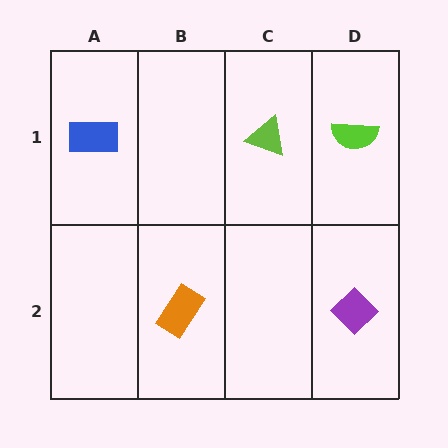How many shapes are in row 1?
3 shapes.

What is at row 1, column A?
A blue rectangle.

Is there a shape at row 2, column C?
No, that cell is empty.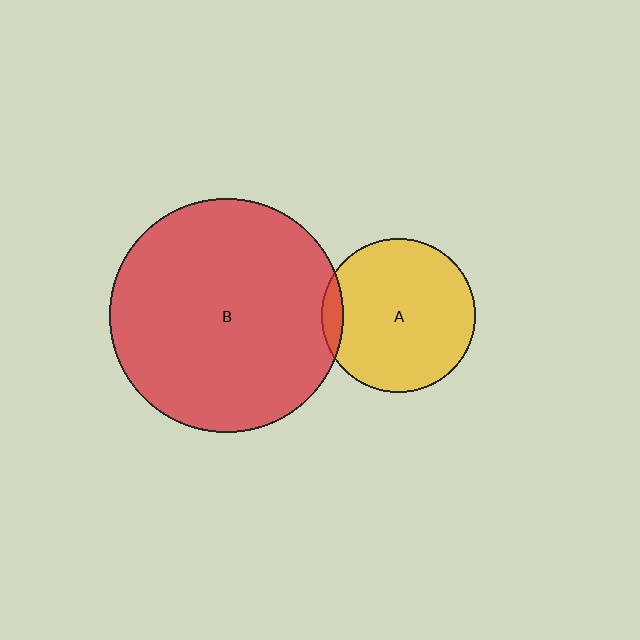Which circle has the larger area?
Circle B (red).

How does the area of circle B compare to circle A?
Approximately 2.3 times.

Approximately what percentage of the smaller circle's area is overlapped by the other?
Approximately 5%.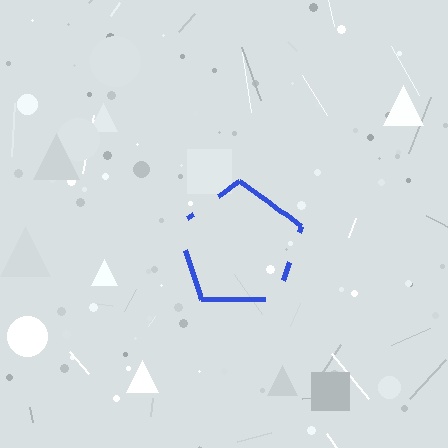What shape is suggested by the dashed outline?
The dashed outline suggests a pentagon.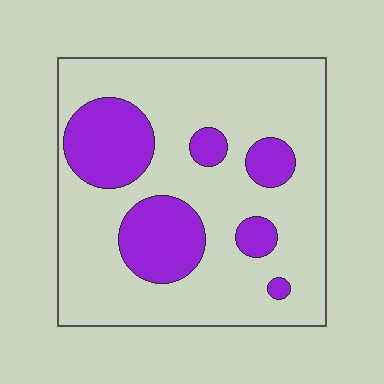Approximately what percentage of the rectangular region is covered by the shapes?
Approximately 25%.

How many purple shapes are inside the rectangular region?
6.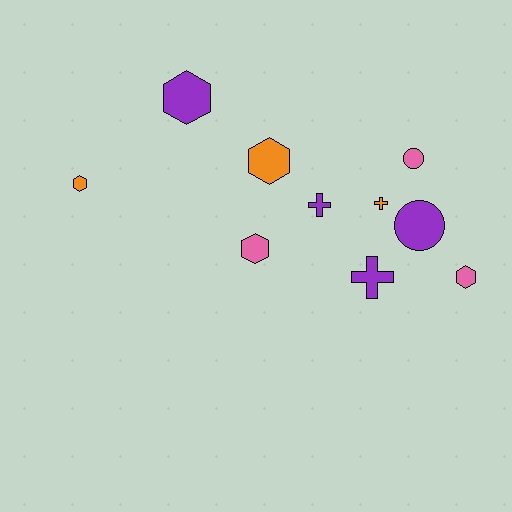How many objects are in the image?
There are 10 objects.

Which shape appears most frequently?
Hexagon, with 5 objects.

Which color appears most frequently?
Purple, with 4 objects.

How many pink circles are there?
There is 1 pink circle.